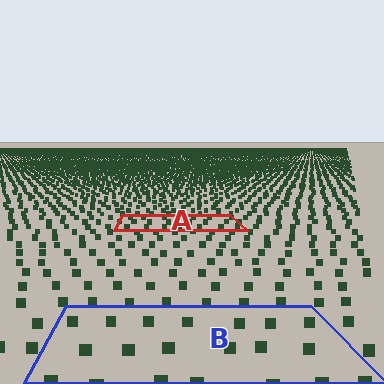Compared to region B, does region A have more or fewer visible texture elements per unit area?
Region A has more texture elements per unit area — they are packed more densely because it is farther away.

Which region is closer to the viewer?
Region B is closer. The texture elements there are larger and more spread out.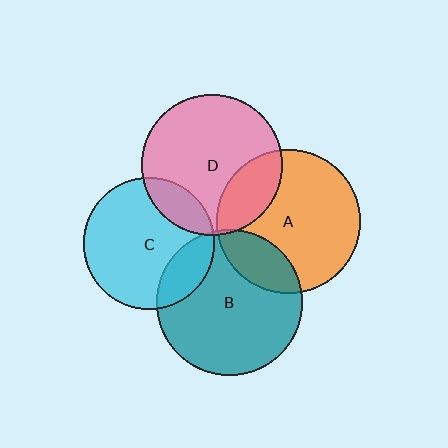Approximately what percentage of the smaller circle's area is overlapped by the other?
Approximately 15%.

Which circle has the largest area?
Circle B (teal).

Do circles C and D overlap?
Yes.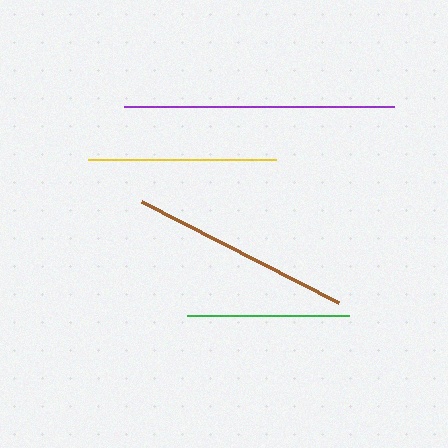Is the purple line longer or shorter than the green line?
The purple line is longer than the green line.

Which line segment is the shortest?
The green line is the shortest at approximately 162 pixels.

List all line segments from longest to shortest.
From longest to shortest: purple, brown, yellow, green.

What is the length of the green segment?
The green segment is approximately 162 pixels long.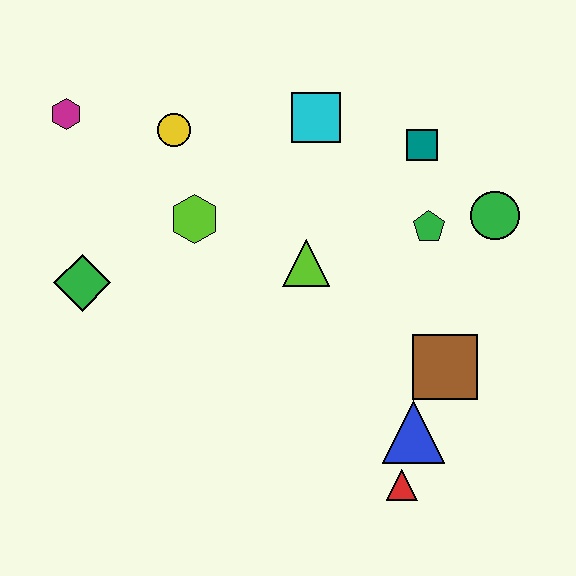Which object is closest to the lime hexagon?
The yellow circle is closest to the lime hexagon.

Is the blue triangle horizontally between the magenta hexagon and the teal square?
Yes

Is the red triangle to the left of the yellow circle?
No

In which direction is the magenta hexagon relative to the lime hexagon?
The magenta hexagon is to the left of the lime hexagon.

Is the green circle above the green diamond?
Yes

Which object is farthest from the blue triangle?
The magenta hexagon is farthest from the blue triangle.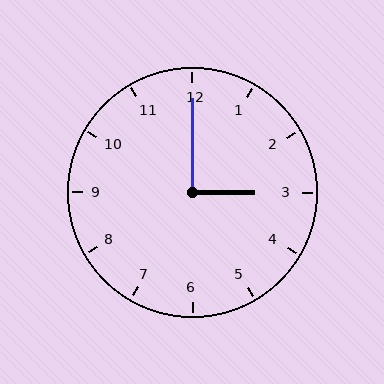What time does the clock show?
3:00.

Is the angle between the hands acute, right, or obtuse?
It is right.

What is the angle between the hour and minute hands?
Approximately 90 degrees.